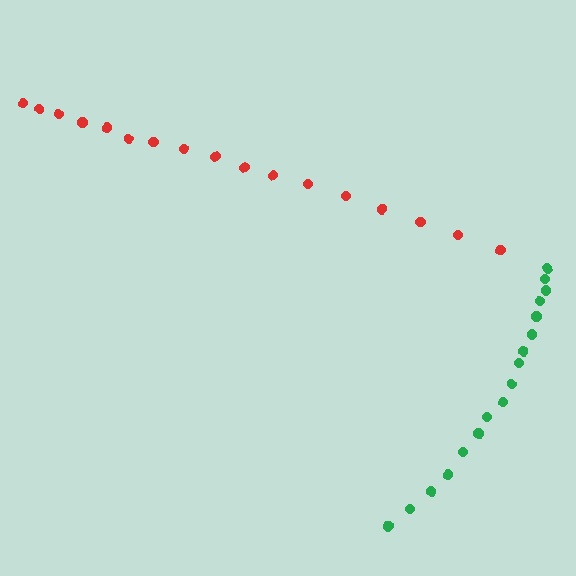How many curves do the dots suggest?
There are 2 distinct paths.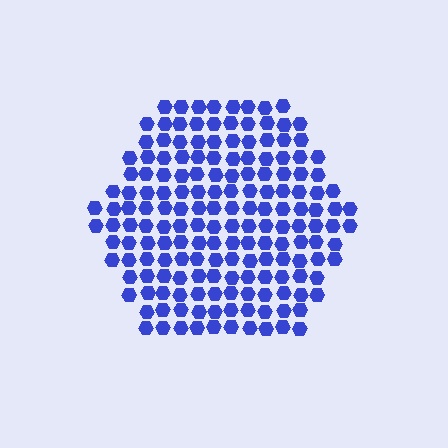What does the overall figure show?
The overall figure shows a hexagon.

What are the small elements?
The small elements are hexagons.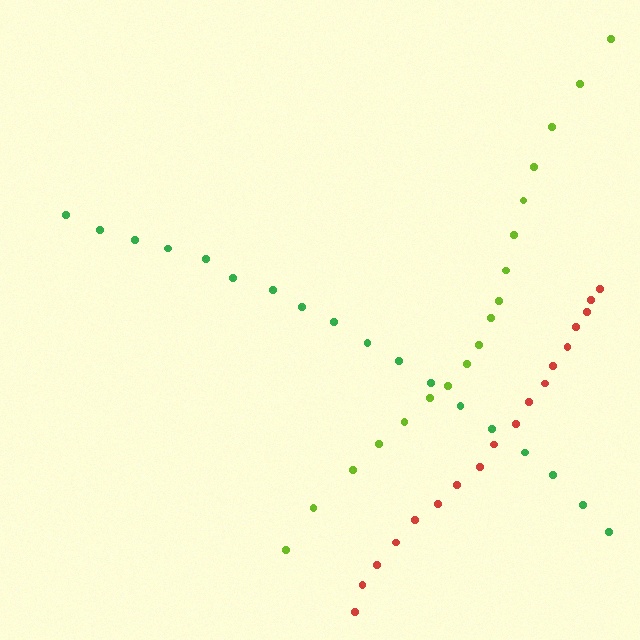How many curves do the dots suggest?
There are 3 distinct paths.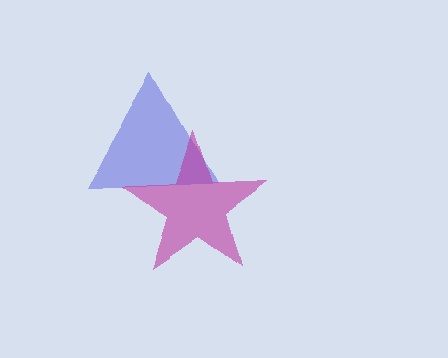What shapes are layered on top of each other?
The layered shapes are: a blue triangle, a magenta star.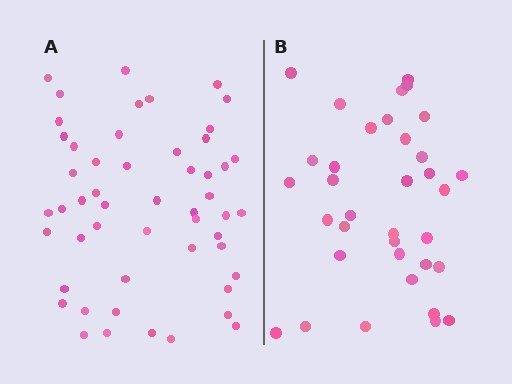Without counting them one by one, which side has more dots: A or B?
Region A (the left region) has more dots.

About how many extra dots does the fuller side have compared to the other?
Region A has approximately 15 more dots than region B.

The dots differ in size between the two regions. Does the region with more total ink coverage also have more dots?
No. Region B has more total ink coverage because its dots are larger, but region A actually contains more individual dots. Total area can be misleading — the number of items is what matters here.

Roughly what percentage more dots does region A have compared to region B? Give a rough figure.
About 50% more.